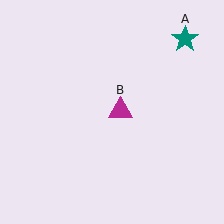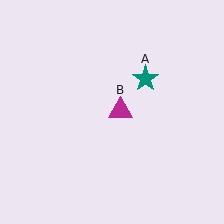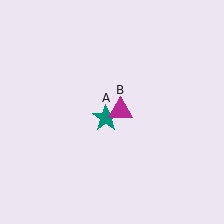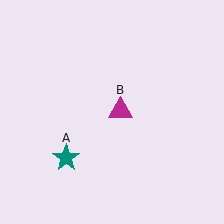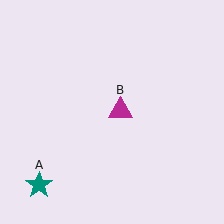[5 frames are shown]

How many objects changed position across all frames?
1 object changed position: teal star (object A).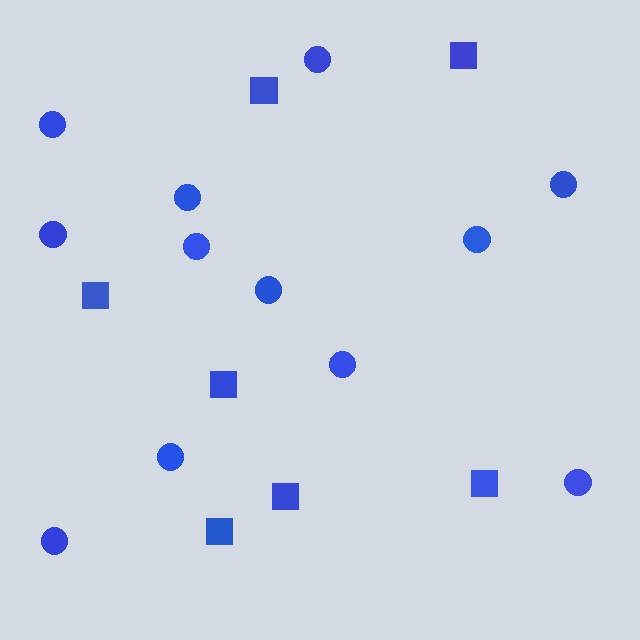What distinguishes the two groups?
There are 2 groups: one group of squares (7) and one group of circles (12).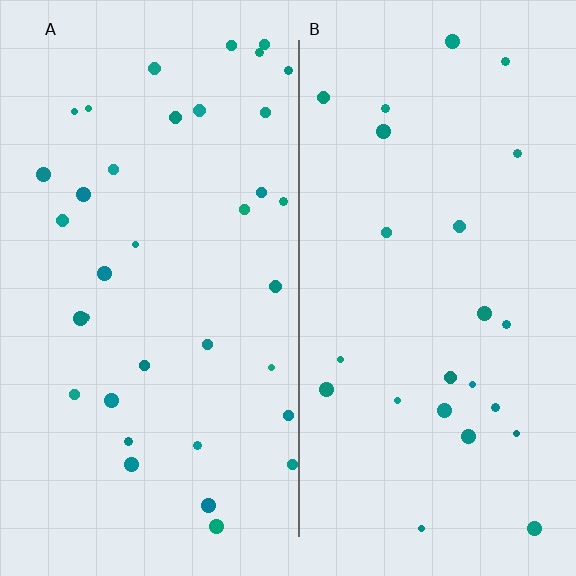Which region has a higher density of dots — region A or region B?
A (the left).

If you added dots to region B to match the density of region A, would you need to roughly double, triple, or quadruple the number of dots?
Approximately double.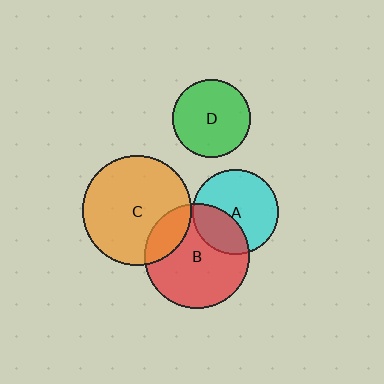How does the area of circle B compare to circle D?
Approximately 1.8 times.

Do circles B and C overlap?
Yes.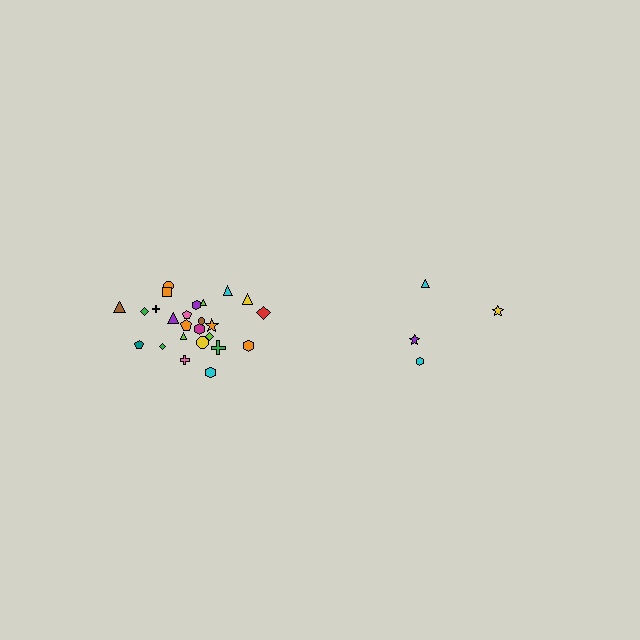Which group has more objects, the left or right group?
The left group.